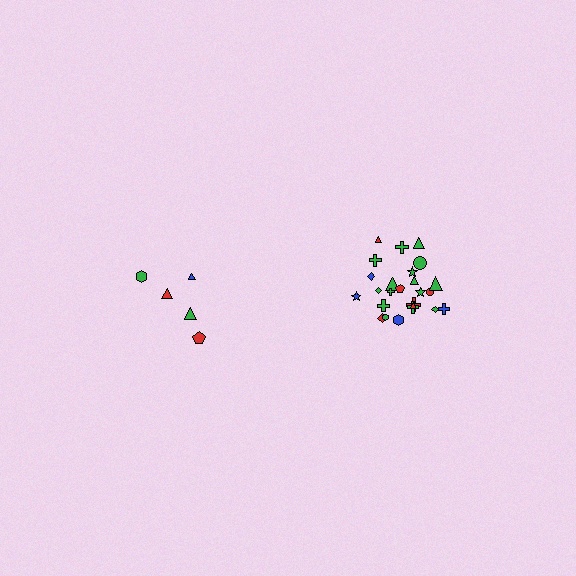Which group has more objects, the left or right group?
The right group.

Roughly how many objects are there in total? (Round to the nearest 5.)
Roughly 30 objects in total.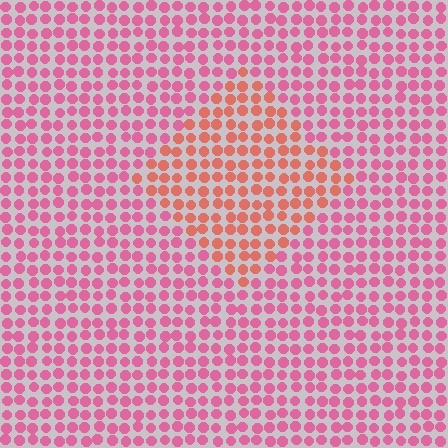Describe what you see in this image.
The image is filled with small pink elements in a uniform arrangement. A diamond-shaped region is visible where the elements are tinted to a slightly different hue, forming a subtle color boundary.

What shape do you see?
I see a diamond.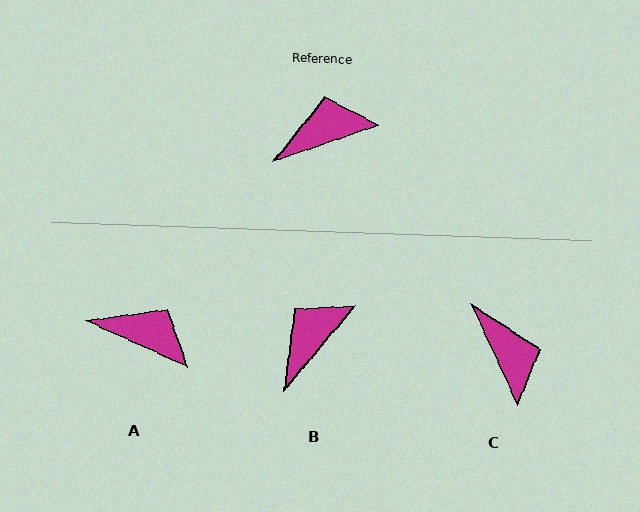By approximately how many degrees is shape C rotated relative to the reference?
Approximately 85 degrees clockwise.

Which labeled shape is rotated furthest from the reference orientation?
C, about 85 degrees away.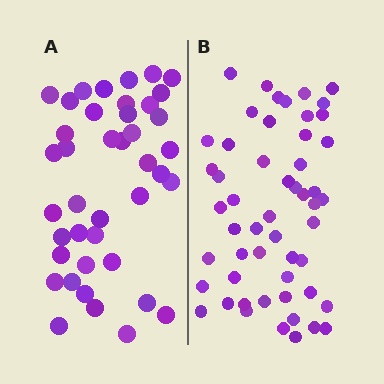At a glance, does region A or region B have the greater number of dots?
Region B (the right region) has more dots.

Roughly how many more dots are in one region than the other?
Region B has roughly 12 or so more dots than region A.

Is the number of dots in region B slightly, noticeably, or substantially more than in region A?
Region B has noticeably more, but not dramatically so. The ratio is roughly 1.3 to 1.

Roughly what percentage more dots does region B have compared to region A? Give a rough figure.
About 30% more.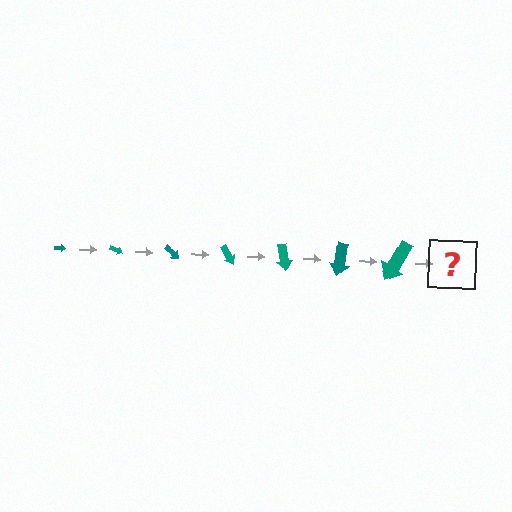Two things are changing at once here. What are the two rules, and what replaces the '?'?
The two rules are that the arrow grows larger each step and it rotates 20 degrees each step. The '?' should be an arrow, larger than the previous one and rotated 140 degrees from the start.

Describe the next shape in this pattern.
It should be an arrow, larger than the previous one and rotated 140 degrees from the start.